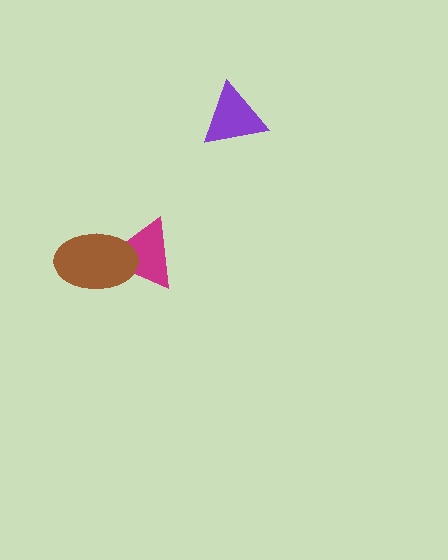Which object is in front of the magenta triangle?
The brown ellipse is in front of the magenta triangle.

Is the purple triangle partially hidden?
No, no other shape covers it.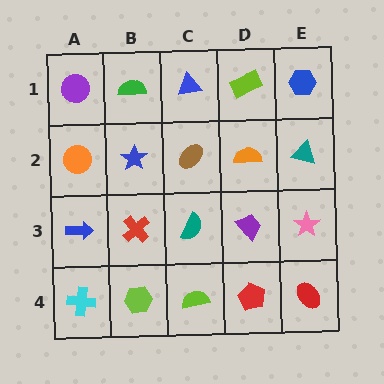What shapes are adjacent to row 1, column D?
An orange semicircle (row 2, column D), a blue triangle (row 1, column C), a blue hexagon (row 1, column E).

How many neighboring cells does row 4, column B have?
3.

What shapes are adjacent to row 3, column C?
A brown ellipse (row 2, column C), a lime semicircle (row 4, column C), a red cross (row 3, column B), a purple trapezoid (row 3, column D).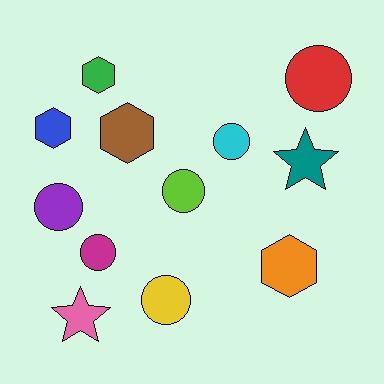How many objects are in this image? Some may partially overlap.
There are 12 objects.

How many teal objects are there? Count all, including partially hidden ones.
There is 1 teal object.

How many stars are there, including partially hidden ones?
There are 2 stars.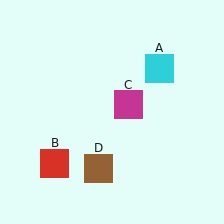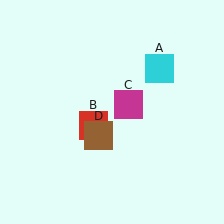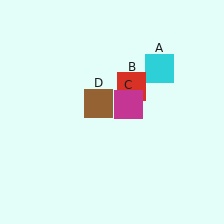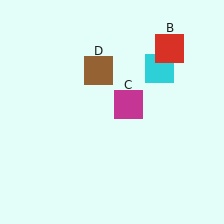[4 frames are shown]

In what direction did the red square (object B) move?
The red square (object B) moved up and to the right.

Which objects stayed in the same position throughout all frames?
Cyan square (object A) and magenta square (object C) remained stationary.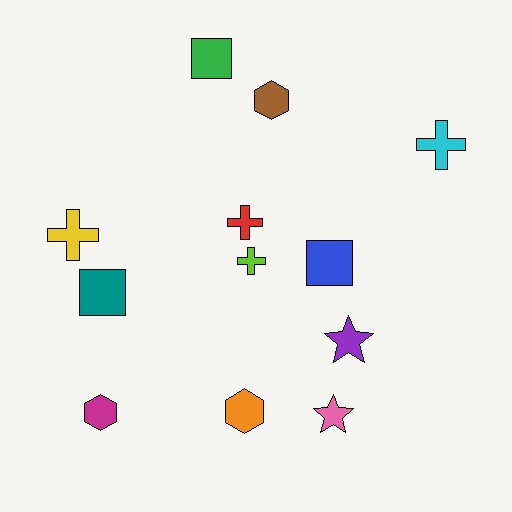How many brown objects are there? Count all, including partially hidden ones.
There is 1 brown object.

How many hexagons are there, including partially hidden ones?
There are 3 hexagons.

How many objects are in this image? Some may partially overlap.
There are 12 objects.